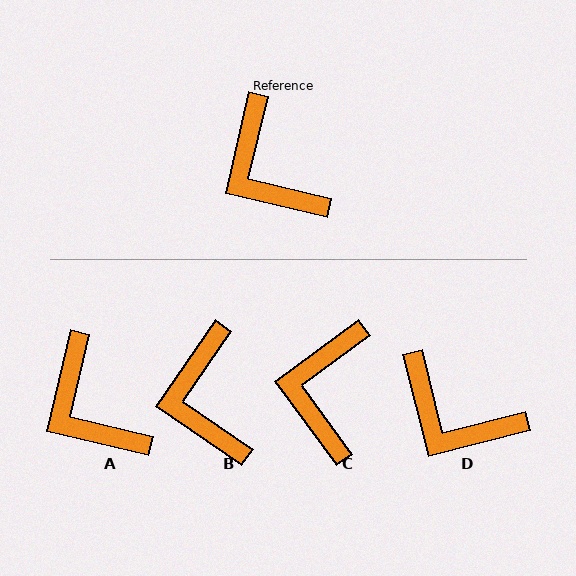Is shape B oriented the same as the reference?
No, it is off by about 21 degrees.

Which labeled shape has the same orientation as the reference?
A.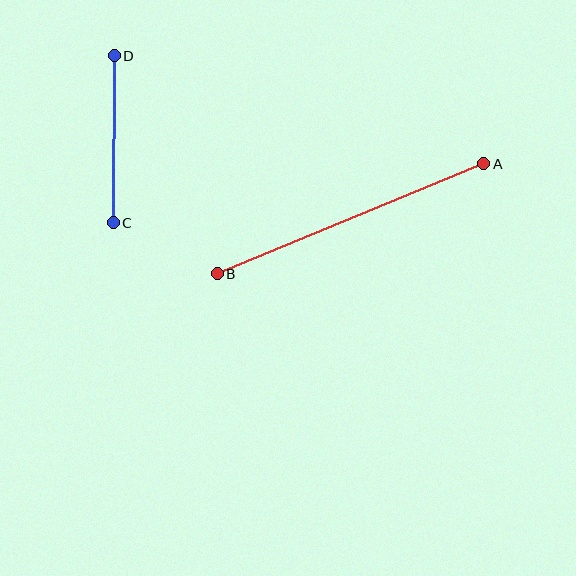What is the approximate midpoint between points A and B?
The midpoint is at approximately (351, 219) pixels.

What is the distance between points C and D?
The distance is approximately 167 pixels.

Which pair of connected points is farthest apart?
Points A and B are farthest apart.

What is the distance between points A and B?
The distance is approximately 289 pixels.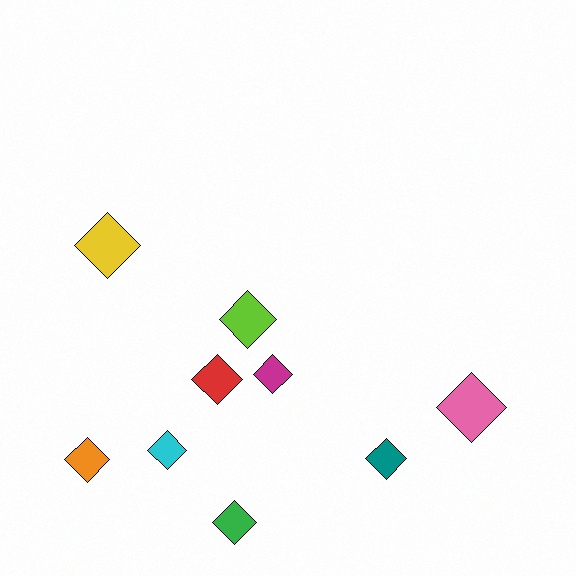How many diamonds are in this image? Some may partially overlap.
There are 9 diamonds.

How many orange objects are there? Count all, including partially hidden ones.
There is 1 orange object.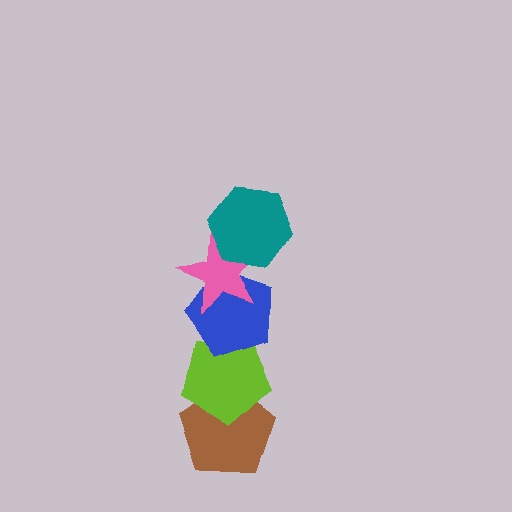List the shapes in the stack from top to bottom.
From top to bottom: the teal hexagon, the pink star, the blue pentagon, the lime pentagon, the brown pentagon.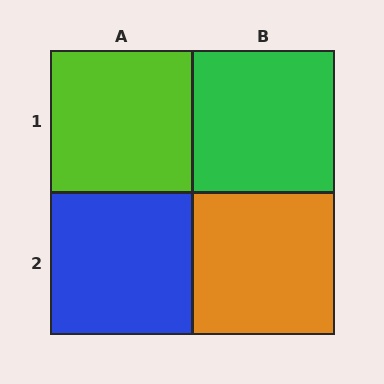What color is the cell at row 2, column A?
Blue.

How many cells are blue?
1 cell is blue.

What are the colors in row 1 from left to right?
Lime, green.